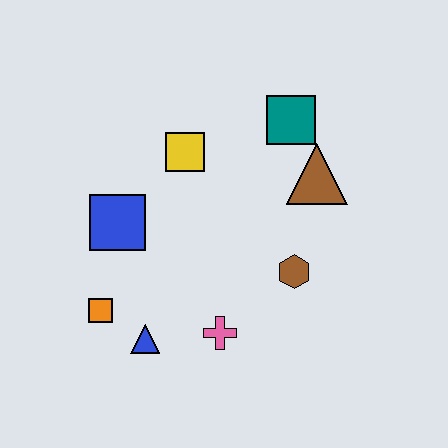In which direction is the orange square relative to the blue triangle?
The orange square is to the left of the blue triangle.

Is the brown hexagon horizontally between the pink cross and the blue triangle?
No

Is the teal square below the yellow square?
No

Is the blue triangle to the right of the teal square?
No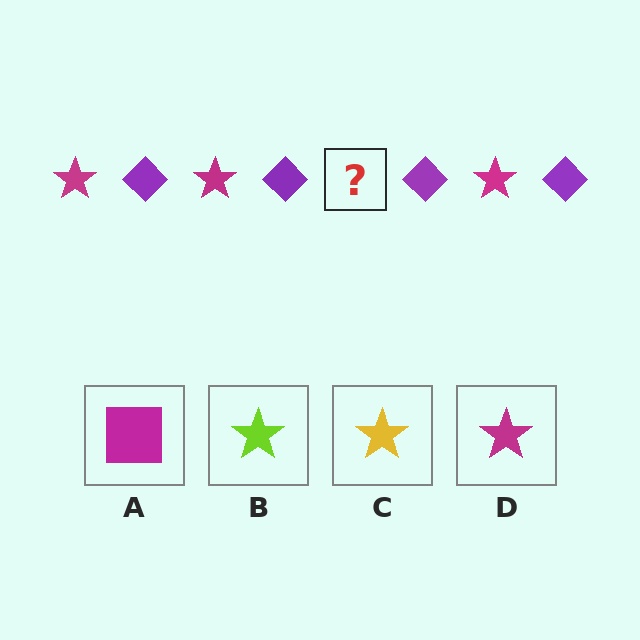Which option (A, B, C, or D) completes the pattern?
D.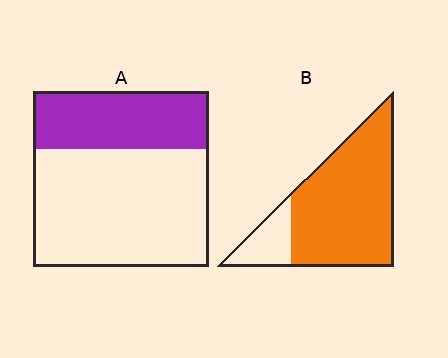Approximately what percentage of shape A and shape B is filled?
A is approximately 35% and B is approximately 80%.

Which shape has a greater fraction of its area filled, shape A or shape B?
Shape B.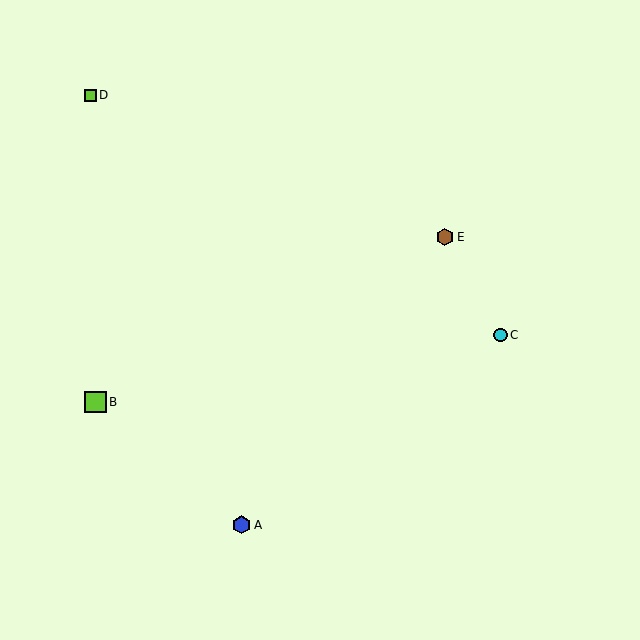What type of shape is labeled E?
Shape E is a brown hexagon.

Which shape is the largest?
The lime square (labeled B) is the largest.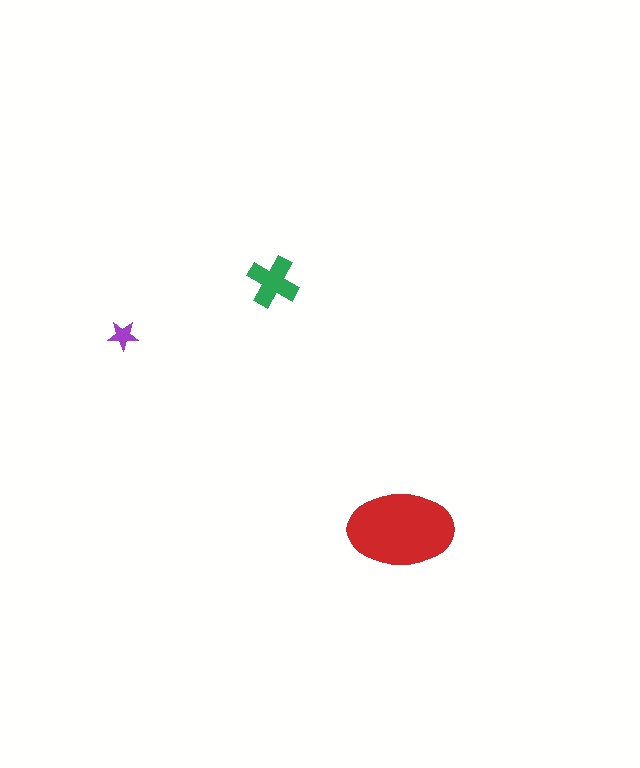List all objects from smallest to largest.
The purple star, the green cross, the red ellipse.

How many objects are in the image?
There are 3 objects in the image.